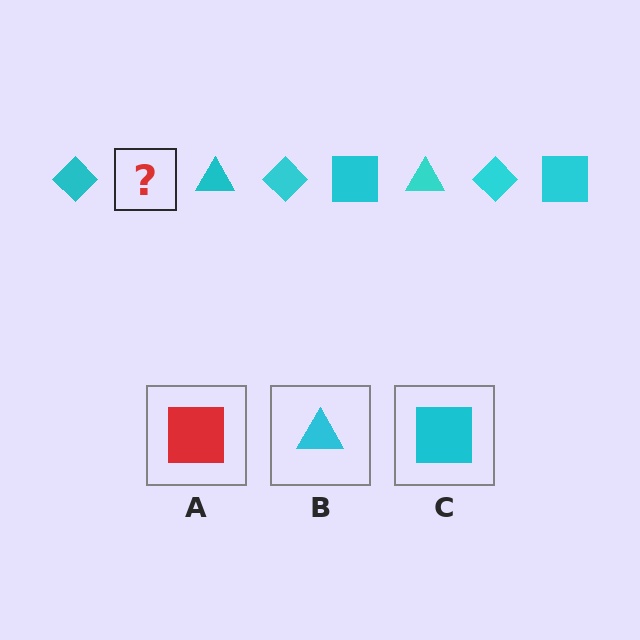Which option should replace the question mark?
Option C.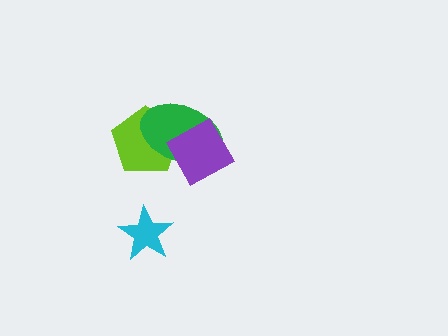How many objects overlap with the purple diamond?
2 objects overlap with the purple diamond.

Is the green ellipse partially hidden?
Yes, it is partially covered by another shape.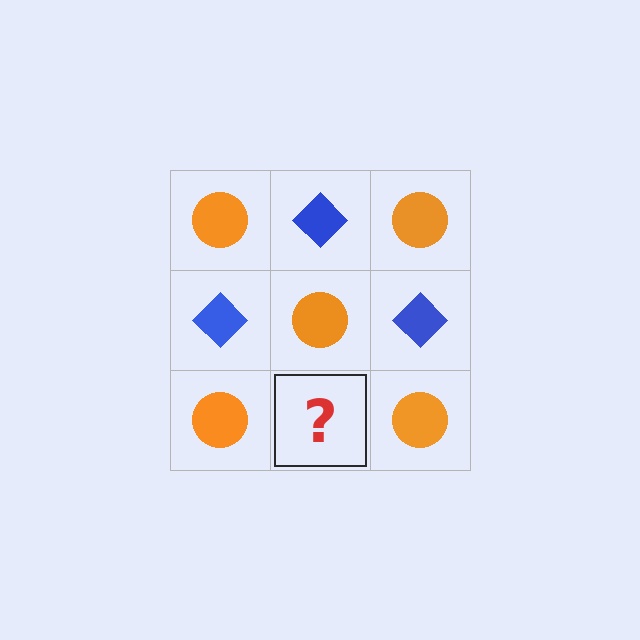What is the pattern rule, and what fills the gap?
The rule is that it alternates orange circle and blue diamond in a checkerboard pattern. The gap should be filled with a blue diamond.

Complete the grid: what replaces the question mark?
The question mark should be replaced with a blue diamond.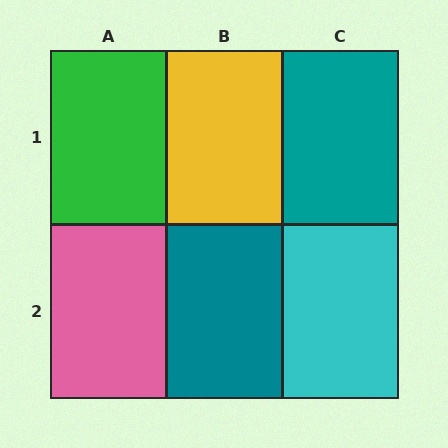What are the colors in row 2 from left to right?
Pink, teal, cyan.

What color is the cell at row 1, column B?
Yellow.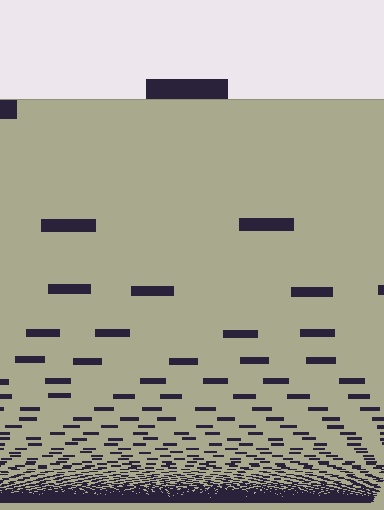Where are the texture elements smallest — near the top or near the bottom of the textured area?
Near the bottom.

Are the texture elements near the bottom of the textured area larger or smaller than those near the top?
Smaller. The gradient is inverted — elements near the bottom are smaller and denser.